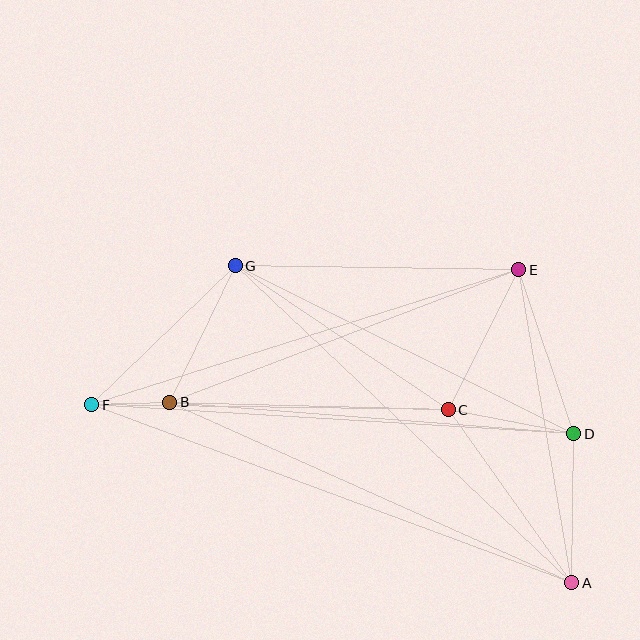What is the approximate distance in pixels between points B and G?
The distance between B and G is approximately 151 pixels.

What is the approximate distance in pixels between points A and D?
The distance between A and D is approximately 149 pixels.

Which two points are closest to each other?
Points B and F are closest to each other.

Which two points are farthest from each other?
Points A and F are farthest from each other.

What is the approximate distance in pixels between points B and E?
The distance between B and E is approximately 373 pixels.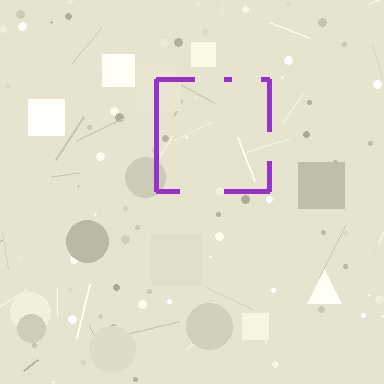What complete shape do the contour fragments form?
The contour fragments form a square.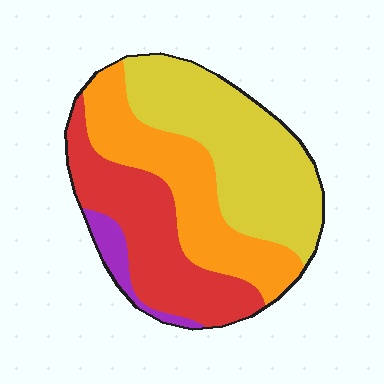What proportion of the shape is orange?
Orange takes up about one quarter (1/4) of the shape.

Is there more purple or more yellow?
Yellow.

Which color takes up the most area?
Yellow, at roughly 40%.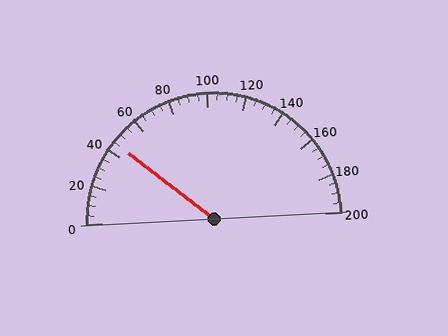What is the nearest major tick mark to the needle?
The nearest major tick mark is 40.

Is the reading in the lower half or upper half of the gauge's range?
The reading is in the lower half of the range (0 to 200).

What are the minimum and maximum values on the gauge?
The gauge ranges from 0 to 200.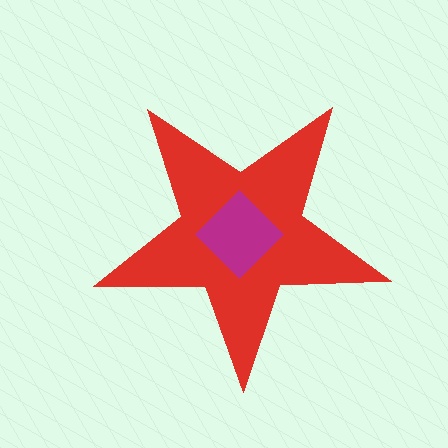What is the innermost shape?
The magenta diamond.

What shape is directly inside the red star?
The magenta diamond.